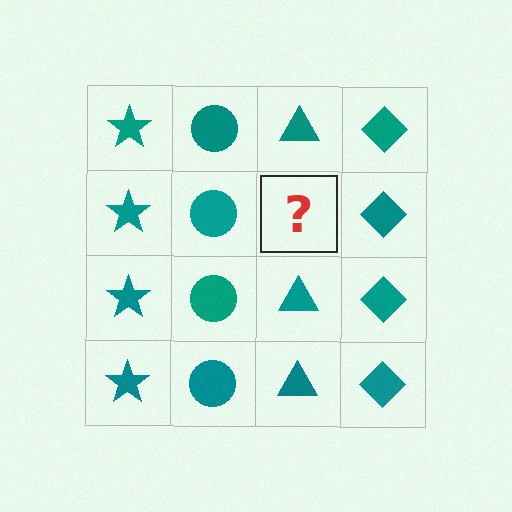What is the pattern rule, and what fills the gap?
The rule is that each column has a consistent shape. The gap should be filled with a teal triangle.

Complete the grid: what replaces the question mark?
The question mark should be replaced with a teal triangle.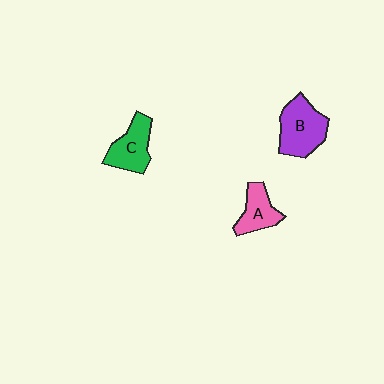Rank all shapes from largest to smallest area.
From largest to smallest: B (purple), C (green), A (pink).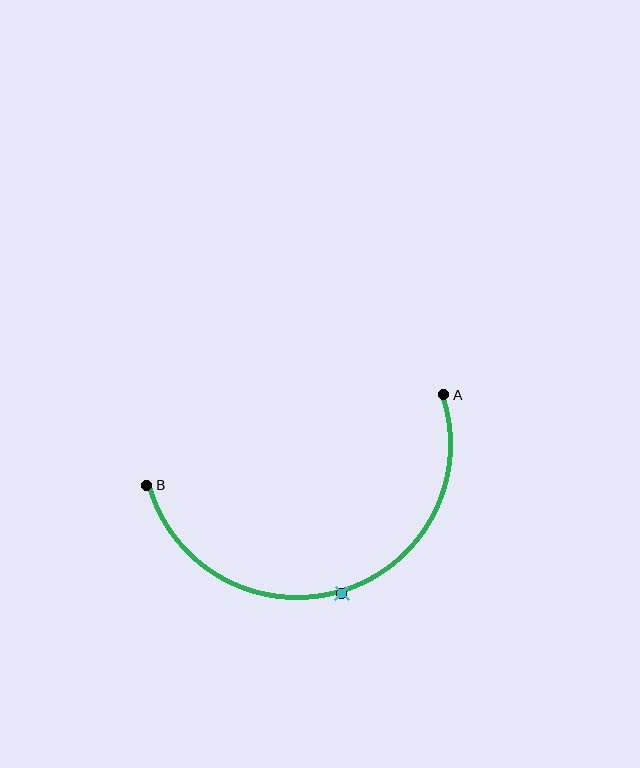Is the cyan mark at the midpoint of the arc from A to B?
Yes. The cyan mark lies on the arc at equal arc-length from both A and B — it is the arc midpoint.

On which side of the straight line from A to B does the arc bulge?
The arc bulges below the straight line connecting A and B.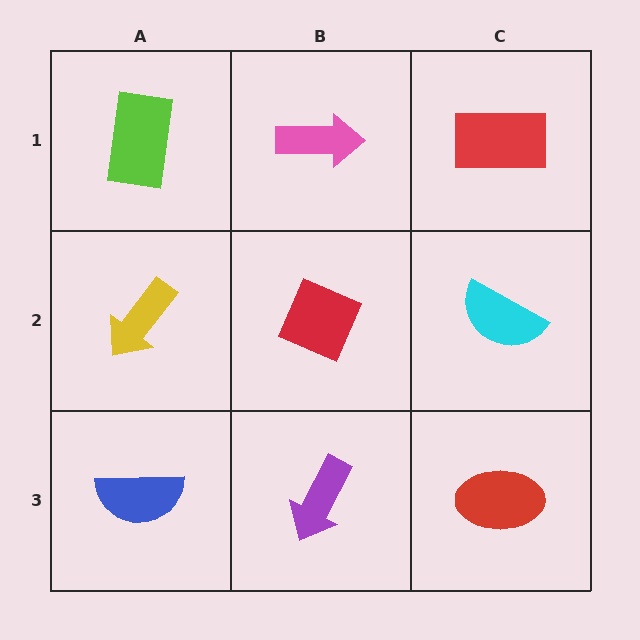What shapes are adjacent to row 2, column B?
A pink arrow (row 1, column B), a purple arrow (row 3, column B), a yellow arrow (row 2, column A), a cyan semicircle (row 2, column C).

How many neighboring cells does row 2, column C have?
3.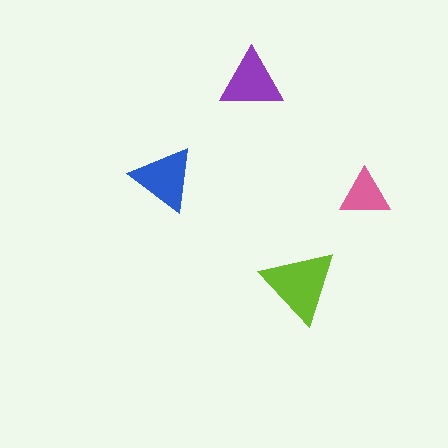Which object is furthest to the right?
The pink triangle is rightmost.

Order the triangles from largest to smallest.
the lime one, the blue one, the purple one, the pink one.